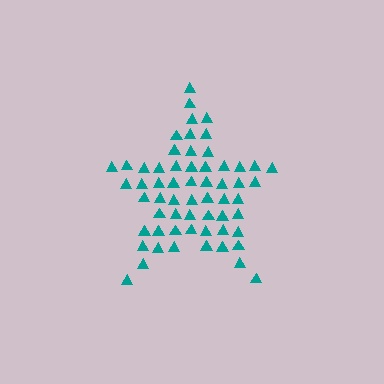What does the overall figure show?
The overall figure shows a star.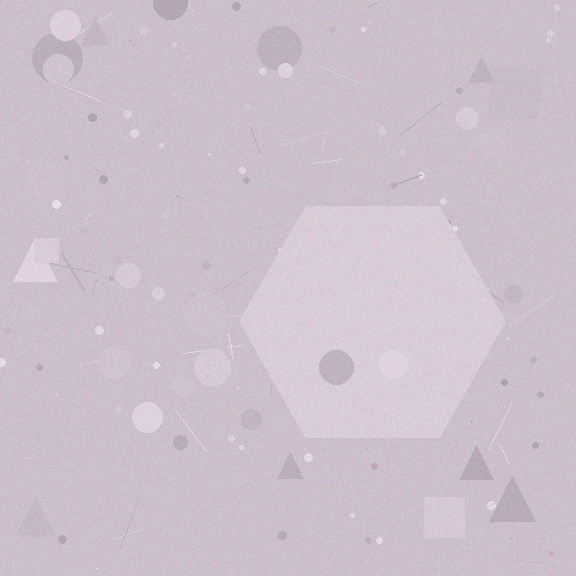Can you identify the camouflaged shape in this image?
The camouflaged shape is a hexagon.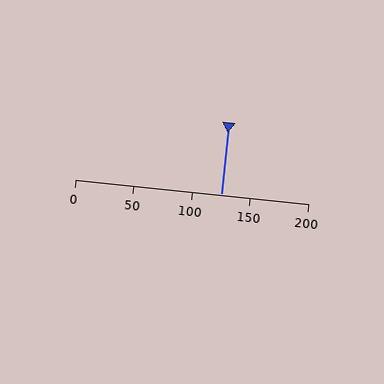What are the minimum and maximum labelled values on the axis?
The axis runs from 0 to 200.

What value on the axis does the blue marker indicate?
The marker indicates approximately 125.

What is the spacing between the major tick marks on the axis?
The major ticks are spaced 50 apart.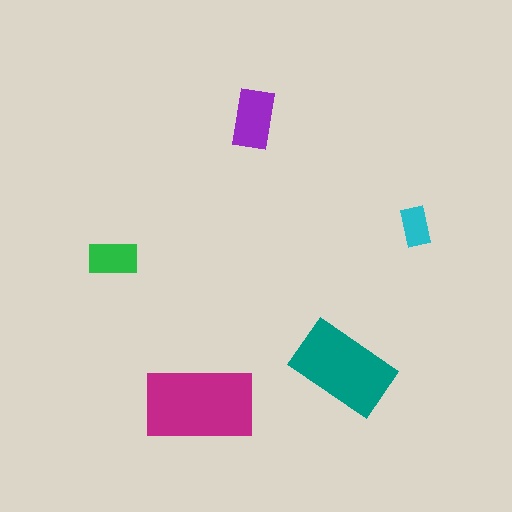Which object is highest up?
The purple rectangle is topmost.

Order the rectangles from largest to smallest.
the magenta one, the teal one, the purple one, the green one, the cyan one.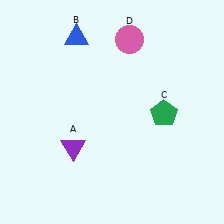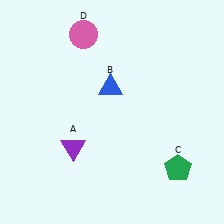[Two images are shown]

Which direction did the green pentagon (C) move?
The green pentagon (C) moved down.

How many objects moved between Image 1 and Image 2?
3 objects moved between the two images.